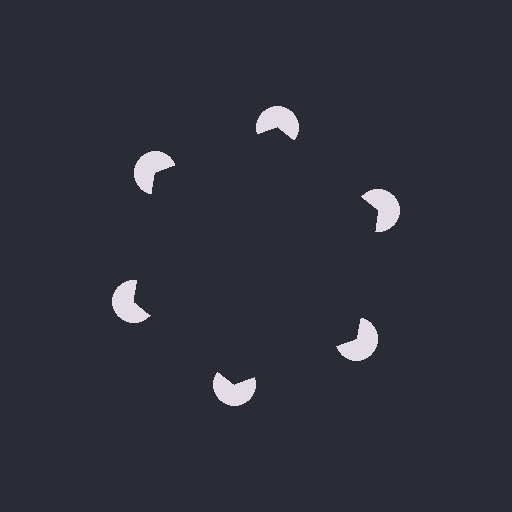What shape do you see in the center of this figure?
An illusory hexagon — its edges are inferred from the aligned wedge cuts in the pac-man discs, not physically drawn.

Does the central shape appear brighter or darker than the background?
It typically appears slightly darker than the background, even though no actual brightness change is drawn.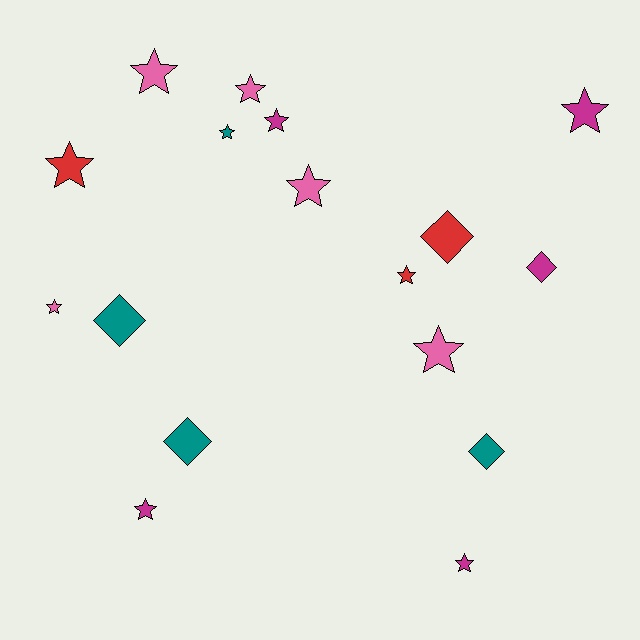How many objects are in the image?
There are 17 objects.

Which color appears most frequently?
Pink, with 5 objects.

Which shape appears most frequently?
Star, with 12 objects.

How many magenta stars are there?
There are 4 magenta stars.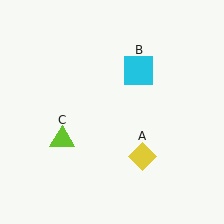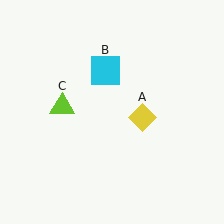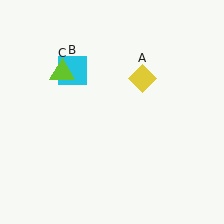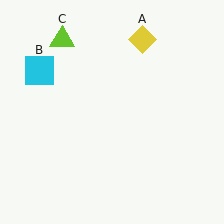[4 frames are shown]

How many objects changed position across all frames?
3 objects changed position: yellow diamond (object A), cyan square (object B), lime triangle (object C).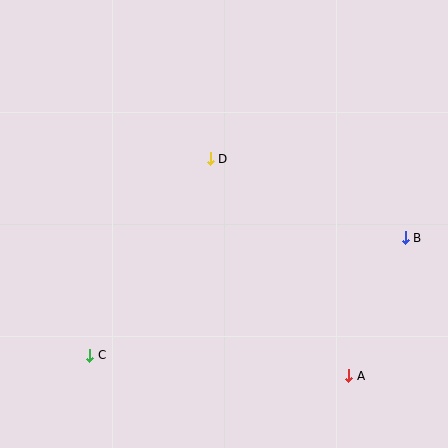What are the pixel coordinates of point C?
Point C is at (89, 355).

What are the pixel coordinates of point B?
Point B is at (405, 238).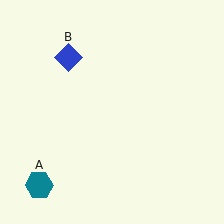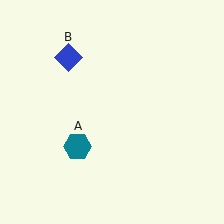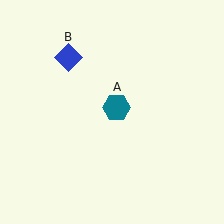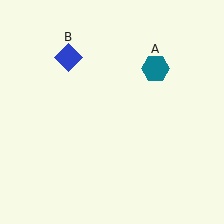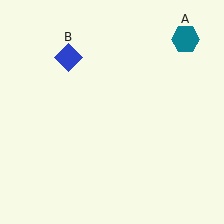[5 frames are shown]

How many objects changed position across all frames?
1 object changed position: teal hexagon (object A).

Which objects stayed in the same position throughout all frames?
Blue diamond (object B) remained stationary.